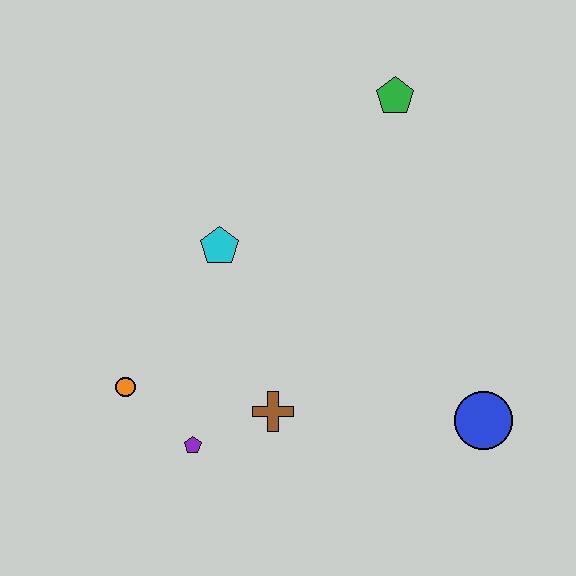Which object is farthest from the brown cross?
The green pentagon is farthest from the brown cross.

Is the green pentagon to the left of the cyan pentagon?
No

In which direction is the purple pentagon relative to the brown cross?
The purple pentagon is to the left of the brown cross.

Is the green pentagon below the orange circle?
No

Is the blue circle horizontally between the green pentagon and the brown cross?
No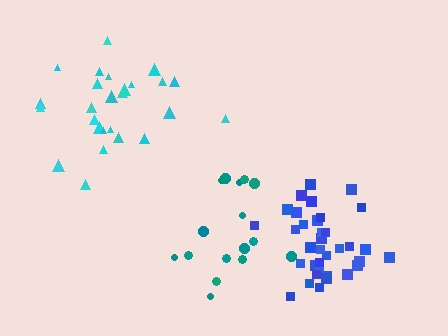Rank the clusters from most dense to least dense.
blue, cyan, teal.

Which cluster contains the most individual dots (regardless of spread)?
Blue (35).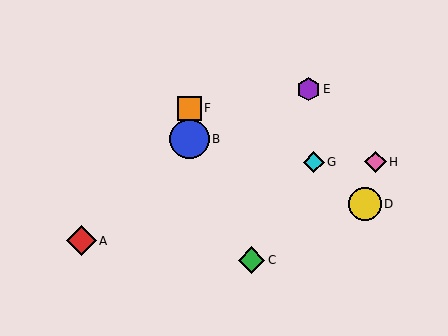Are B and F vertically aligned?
Yes, both are at x≈189.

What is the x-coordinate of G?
Object G is at x≈314.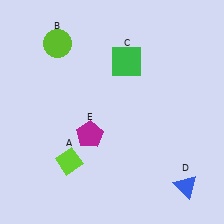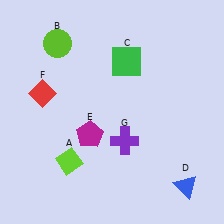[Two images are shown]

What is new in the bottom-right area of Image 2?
A purple cross (G) was added in the bottom-right area of Image 2.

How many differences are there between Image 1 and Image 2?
There are 2 differences between the two images.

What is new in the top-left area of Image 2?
A red diamond (F) was added in the top-left area of Image 2.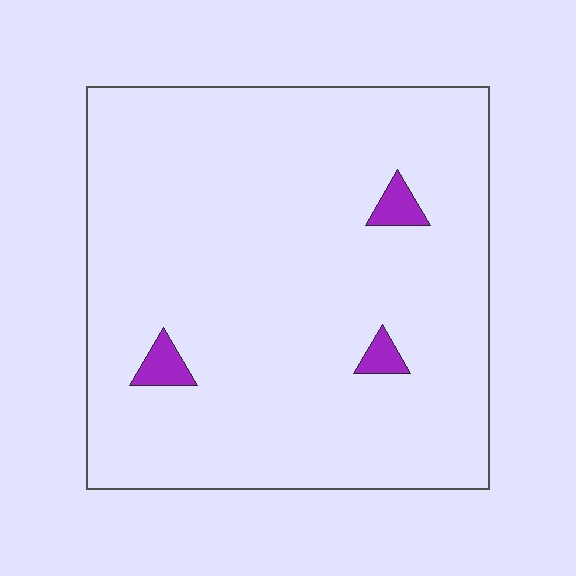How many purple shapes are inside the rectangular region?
3.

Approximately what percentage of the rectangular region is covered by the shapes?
Approximately 5%.